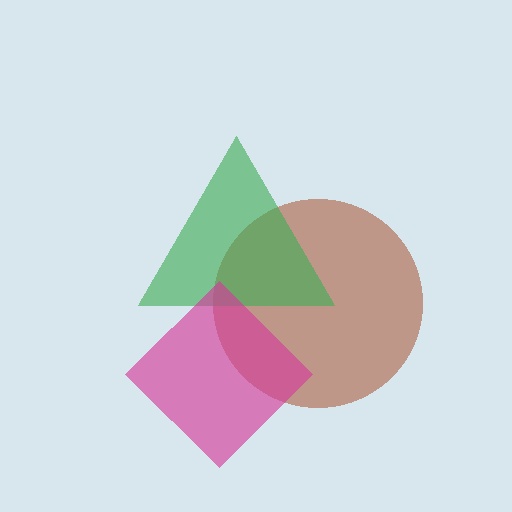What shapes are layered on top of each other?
The layered shapes are: a brown circle, a green triangle, a magenta diamond.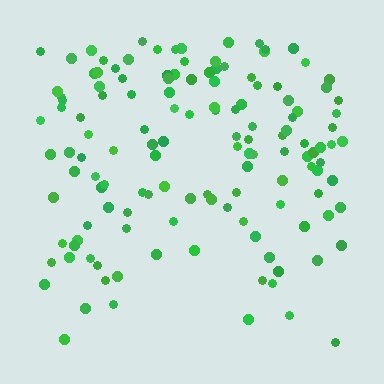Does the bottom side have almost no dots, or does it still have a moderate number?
Still a moderate number, just noticeably fewer than the top.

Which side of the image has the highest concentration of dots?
The top.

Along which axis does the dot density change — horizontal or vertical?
Vertical.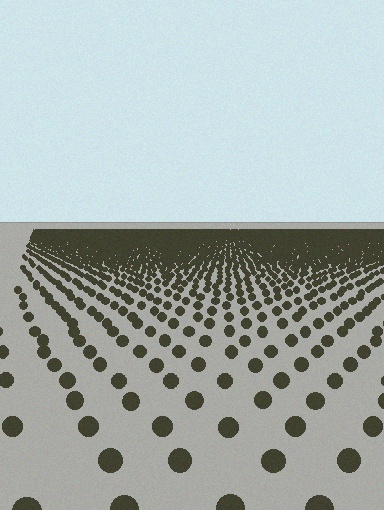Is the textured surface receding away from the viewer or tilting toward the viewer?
The surface is receding away from the viewer. Texture elements get smaller and denser toward the top.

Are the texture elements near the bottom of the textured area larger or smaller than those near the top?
Larger. Near the bottom, elements are closer to the viewer and appear at a bigger on-screen size.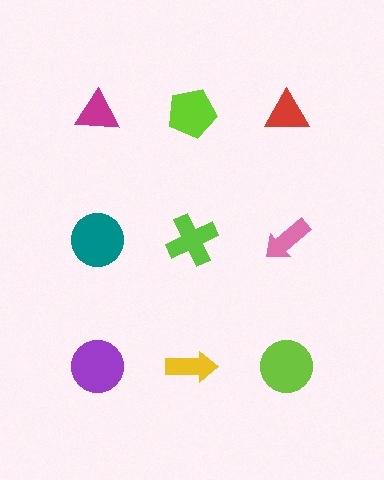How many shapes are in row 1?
3 shapes.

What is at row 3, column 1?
A purple circle.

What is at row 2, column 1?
A teal circle.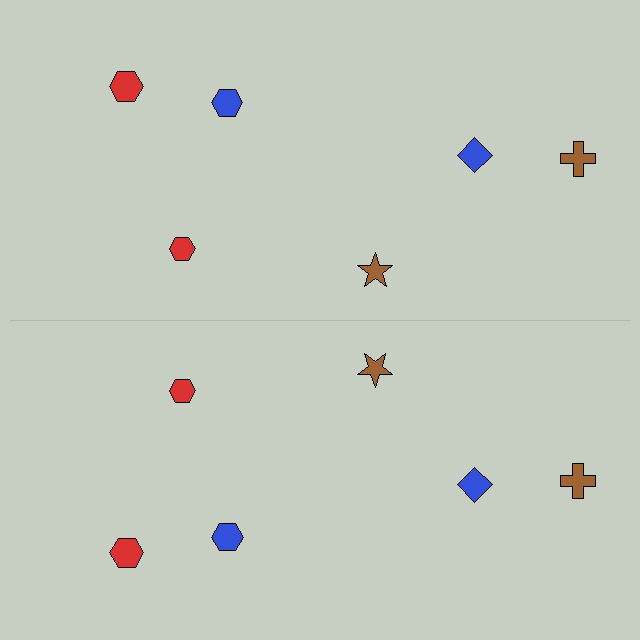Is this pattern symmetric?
Yes, this pattern has bilateral (reflection) symmetry.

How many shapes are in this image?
There are 12 shapes in this image.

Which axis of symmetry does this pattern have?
The pattern has a horizontal axis of symmetry running through the center of the image.